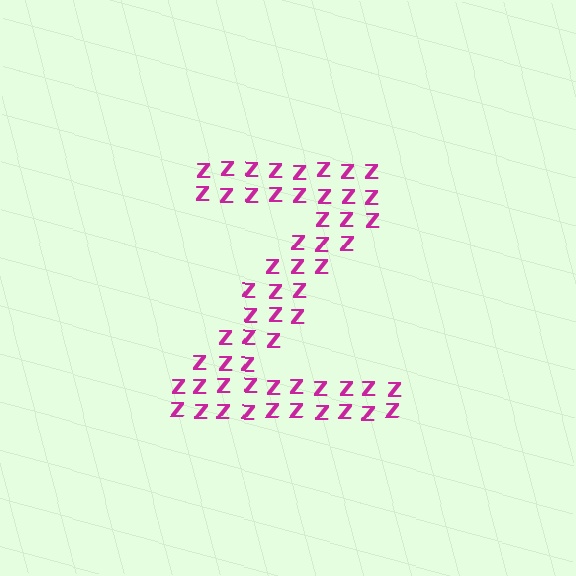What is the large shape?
The large shape is the letter Z.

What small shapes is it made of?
It is made of small letter Z's.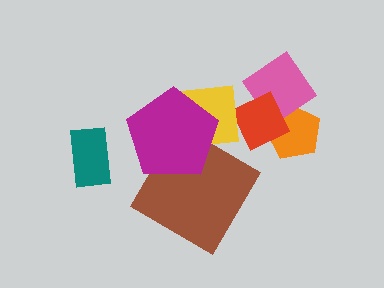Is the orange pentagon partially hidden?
Yes, it is partially covered by another shape.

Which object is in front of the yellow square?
The magenta pentagon is in front of the yellow square.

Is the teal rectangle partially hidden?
No, no other shape covers it.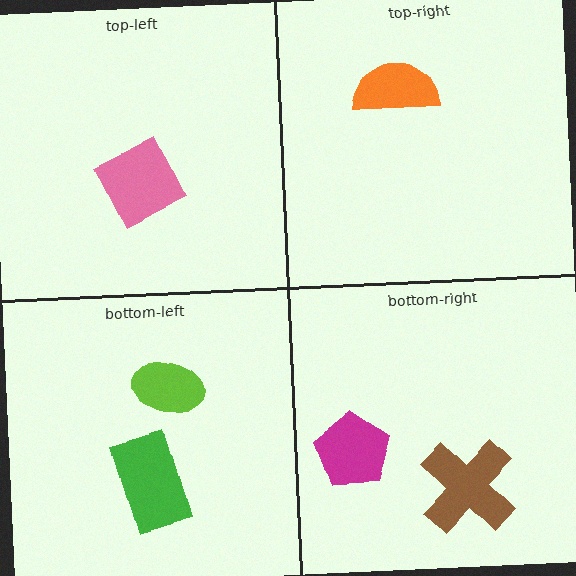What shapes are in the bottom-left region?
The green rectangle, the lime ellipse.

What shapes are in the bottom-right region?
The brown cross, the magenta pentagon.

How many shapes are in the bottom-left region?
2.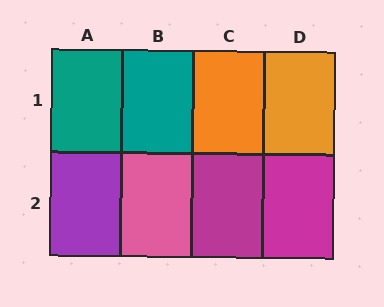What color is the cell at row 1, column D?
Orange.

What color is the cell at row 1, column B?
Teal.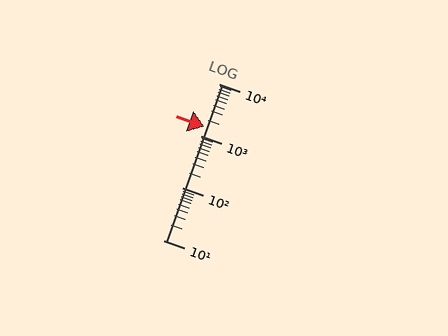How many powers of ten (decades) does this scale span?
The scale spans 3 decades, from 10 to 10000.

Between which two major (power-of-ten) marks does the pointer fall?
The pointer is between 1000 and 10000.